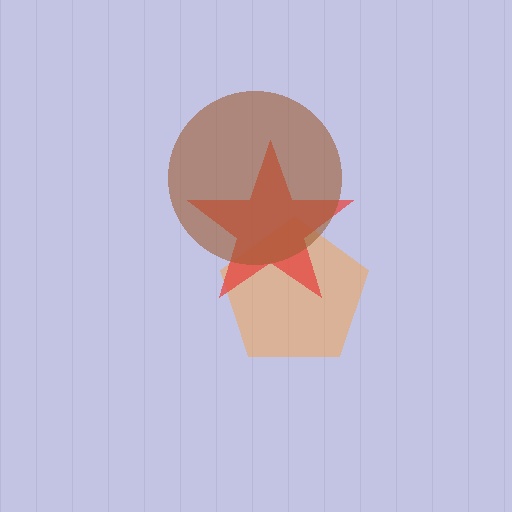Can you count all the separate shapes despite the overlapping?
Yes, there are 3 separate shapes.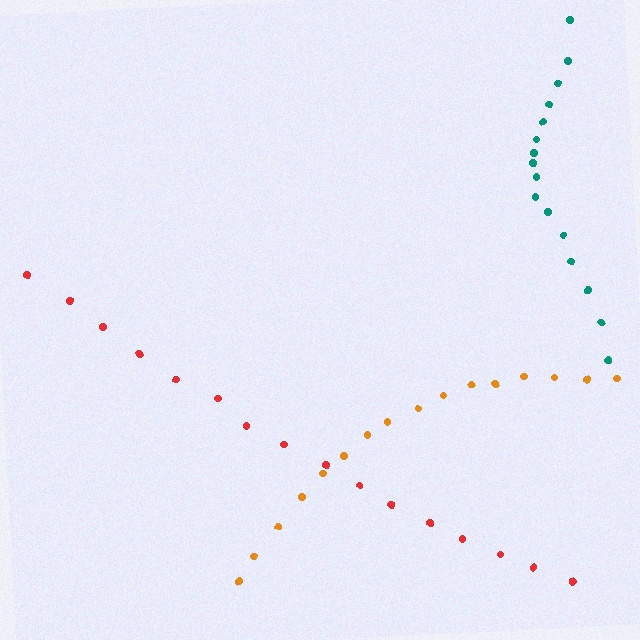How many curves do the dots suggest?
There are 3 distinct paths.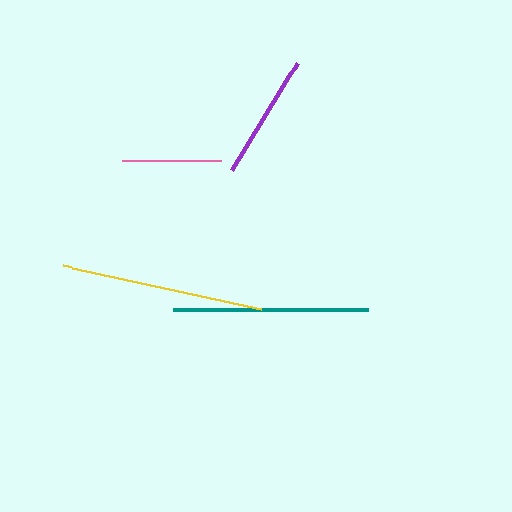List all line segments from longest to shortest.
From longest to shortest: yellow, teal, purple, pink.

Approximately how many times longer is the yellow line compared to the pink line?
The yellow line is approximately 2.0 times the length of the pink line.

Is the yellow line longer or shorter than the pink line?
The yellow line is longer than the pink line.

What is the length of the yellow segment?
The yellow segment is approximately 203 pixels long.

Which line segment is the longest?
The yellow line is the longest at approximately 203 pixels.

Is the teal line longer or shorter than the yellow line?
The yellow line is longer than the teal line.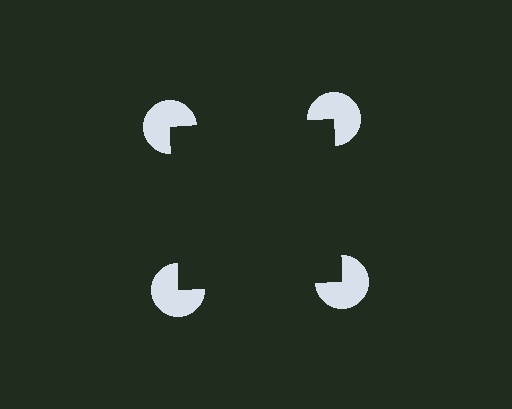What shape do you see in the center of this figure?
An illusory square — its edges are inferred from the aligned wedge cuts in the pac-man discs, not physically drawn.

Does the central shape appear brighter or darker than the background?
It typically appears slightly darker than the background, even though no actual brightness change is drawn.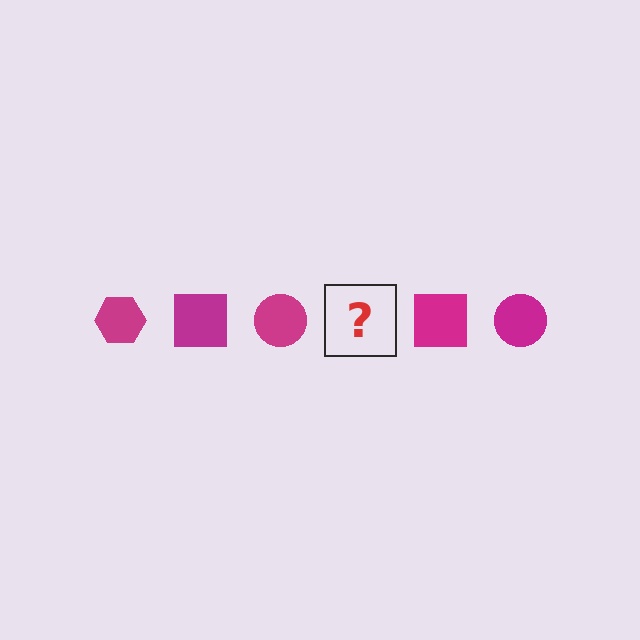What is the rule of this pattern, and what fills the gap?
The rule is that the pattern cycles through hexagon, square, circle shapes in magenta. The gap should be filled with a magenta hexagon.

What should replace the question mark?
The question mark should be replaced with a magenta hexagon.